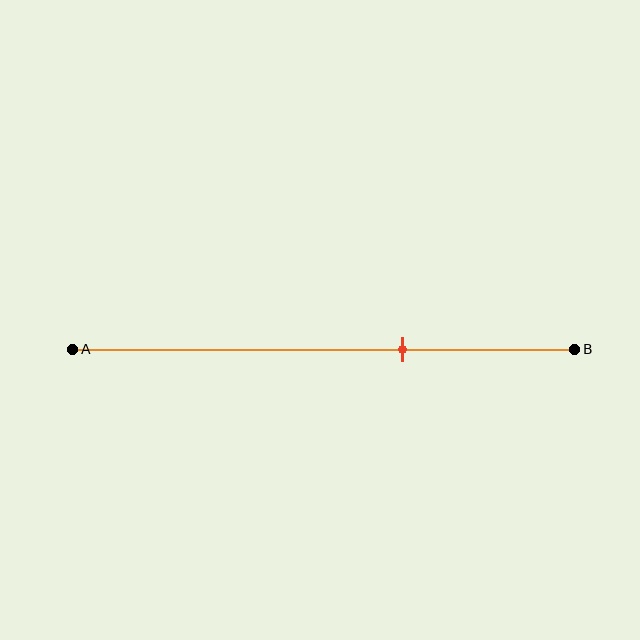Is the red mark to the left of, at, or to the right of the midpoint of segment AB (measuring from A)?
The red mark is to the right of the midpoint of segment AB.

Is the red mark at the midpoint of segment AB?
No, the mark is at about 65% from A, not at the 50% midpoint.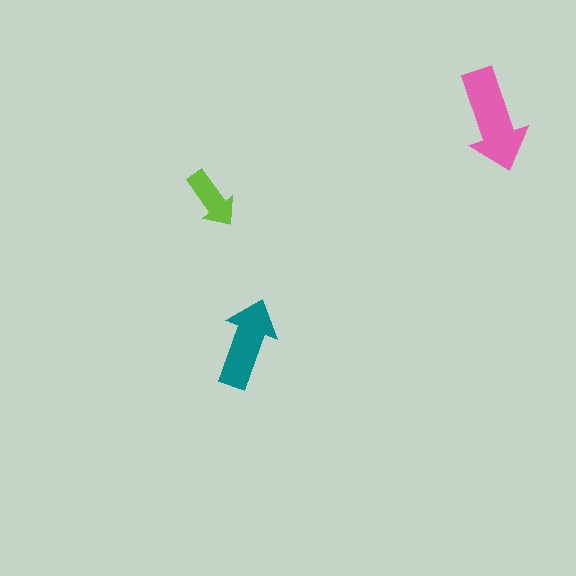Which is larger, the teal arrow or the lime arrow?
The teal one.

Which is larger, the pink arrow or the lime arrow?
The pink one.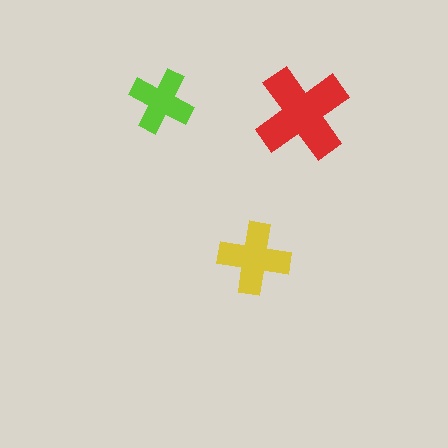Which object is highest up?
The lime cross is topmost.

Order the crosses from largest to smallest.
the red one, the yellow one, the lime one.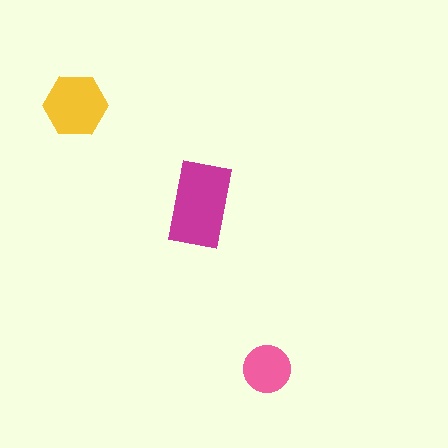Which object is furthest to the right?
The pink circle is rightmost.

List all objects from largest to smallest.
The magenta rectangle, the yellow hexagon, the pink circle.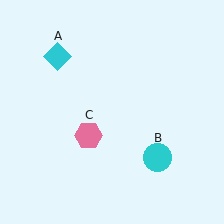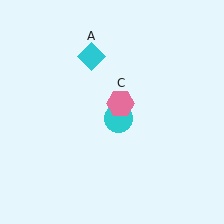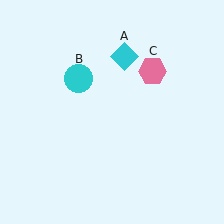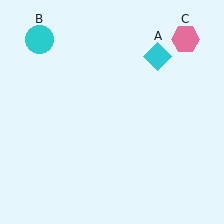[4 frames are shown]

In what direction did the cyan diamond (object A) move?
The cyan diamond (object A) moved right.